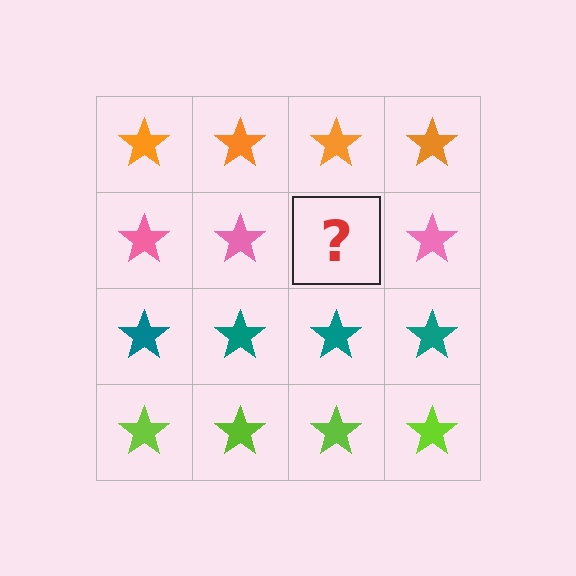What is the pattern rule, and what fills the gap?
The rule is that each row has a consistent color. The gap should be filled with a pink star.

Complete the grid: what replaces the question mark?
The question mark should be replaced with a pink star.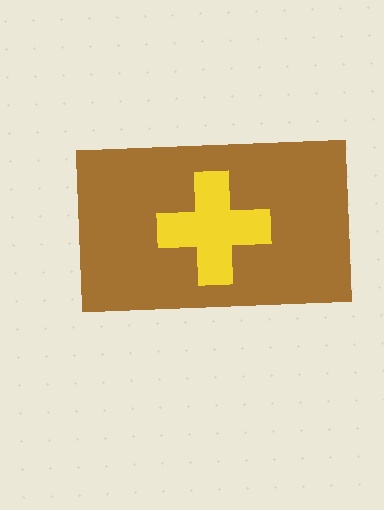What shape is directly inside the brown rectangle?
The yellow cross.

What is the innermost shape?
The yellow cross.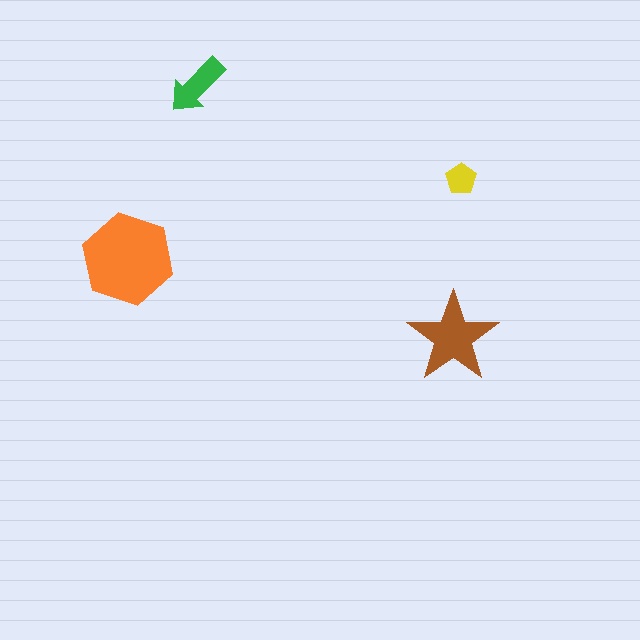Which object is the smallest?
The yellow pentagon.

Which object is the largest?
The orange hexagon.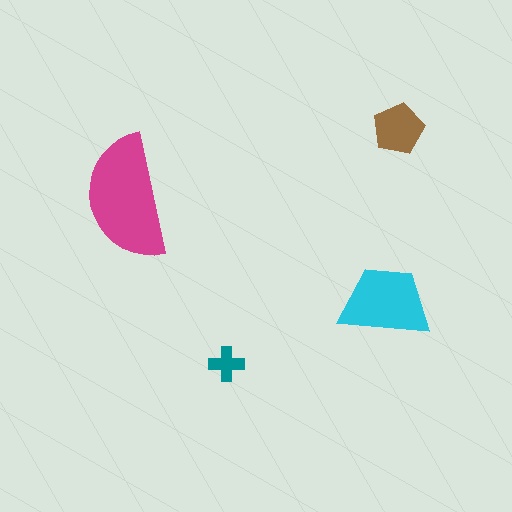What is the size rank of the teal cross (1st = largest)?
4th.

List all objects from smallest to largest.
The teal cross, the brown pentagon, the cyan trapezoid, the magenta semicircle.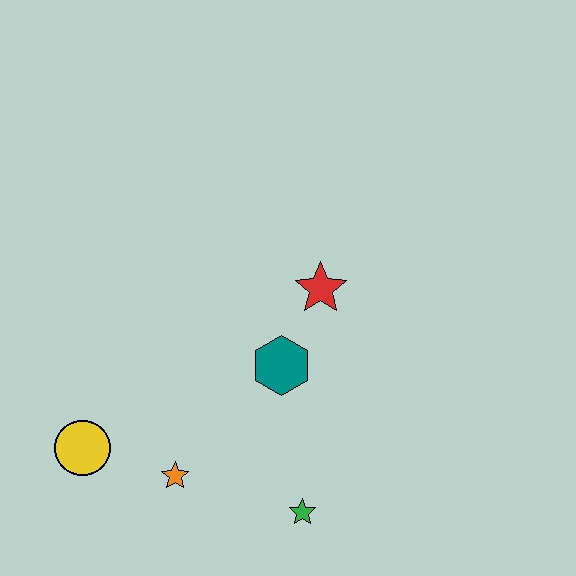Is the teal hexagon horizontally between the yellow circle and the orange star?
No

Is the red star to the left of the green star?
No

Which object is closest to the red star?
The teal hexagon is closest to the red star.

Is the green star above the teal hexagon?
No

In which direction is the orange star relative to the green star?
The orange star is to the left of the green star.